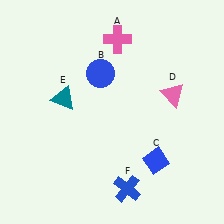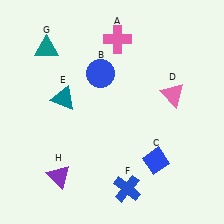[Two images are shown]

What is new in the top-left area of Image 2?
A teal triangle (G) was added in the top-left area of Image 2.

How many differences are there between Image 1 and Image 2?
There are 2 differences between the two images.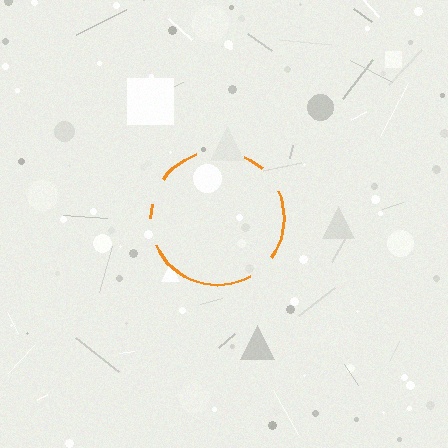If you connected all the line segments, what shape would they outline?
They would outline a circle.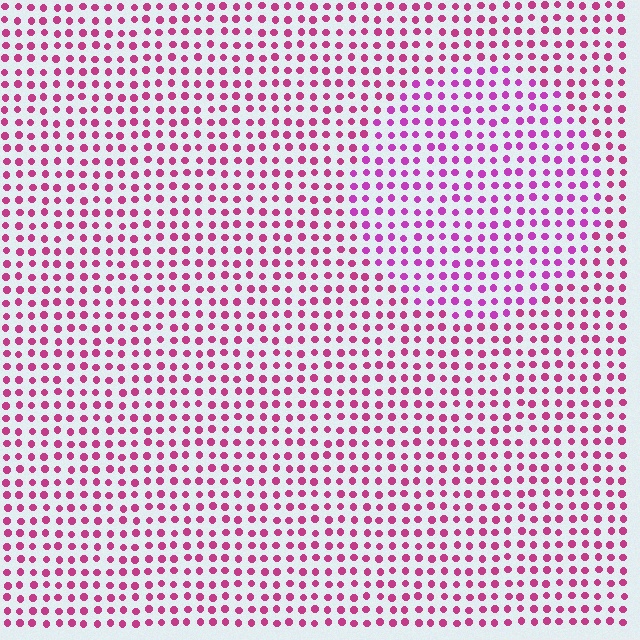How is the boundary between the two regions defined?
The boundary is defined purely by a slight shift in hue (about 22 degrees). Spacing, size, and orientation are identical on both sides.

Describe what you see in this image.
The image is filled with small magenta elements in a uniform arrangement. A circle-shaped region is visible where the elements are tinted to a slightly different hue, forming a subtle color boundary.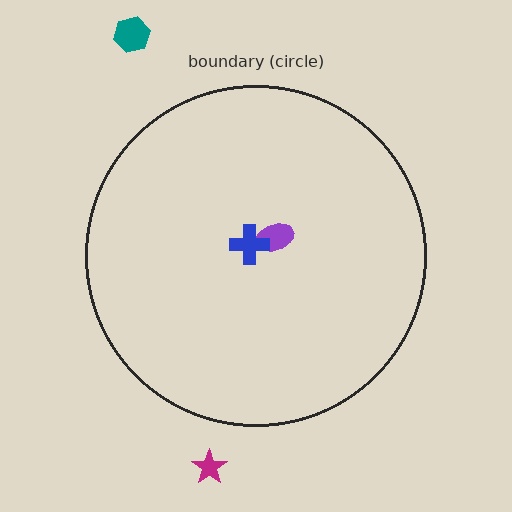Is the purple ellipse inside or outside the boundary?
Inside.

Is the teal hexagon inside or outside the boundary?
Outside.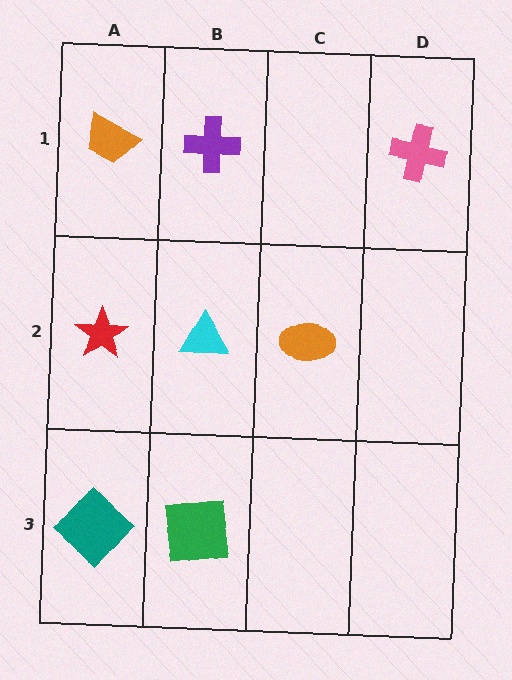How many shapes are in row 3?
2 shapes.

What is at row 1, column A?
An orange trapezoid.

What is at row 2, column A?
A red star.